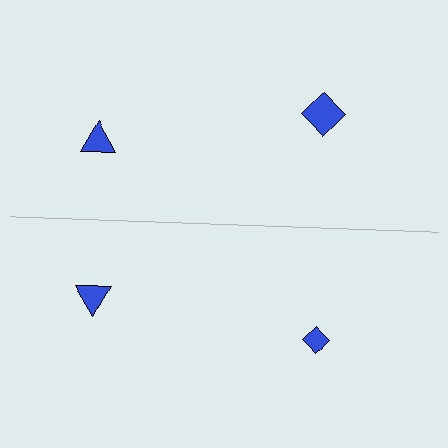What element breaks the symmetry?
The blue diamond on the bottom side has a different size than its mirror counterpart.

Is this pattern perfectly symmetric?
No, the pattern is not perfectly symmetric. The blue diamond on the bottom side has a different size than its mirror counterpart.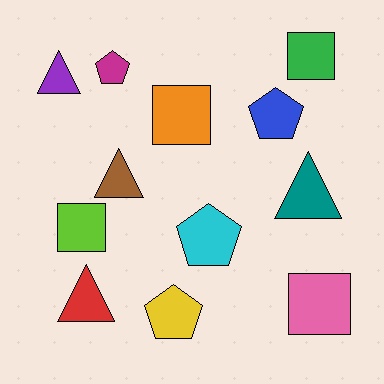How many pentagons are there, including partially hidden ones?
There are 4 pentagons.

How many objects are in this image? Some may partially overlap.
There are 12 objects.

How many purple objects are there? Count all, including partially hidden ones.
There is 1 purple object.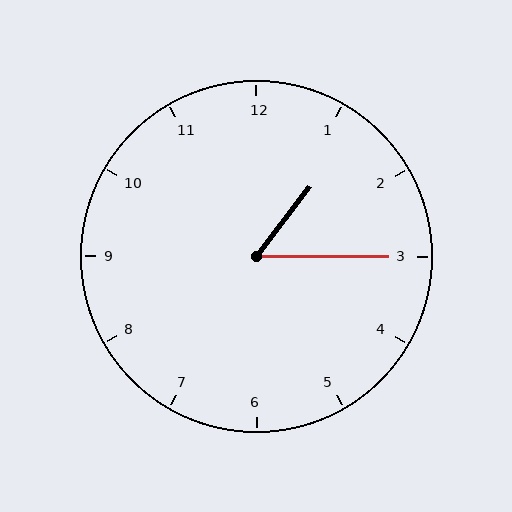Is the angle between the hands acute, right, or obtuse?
It is acute.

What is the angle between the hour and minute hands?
Approximately 52 degrees.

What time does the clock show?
1:15.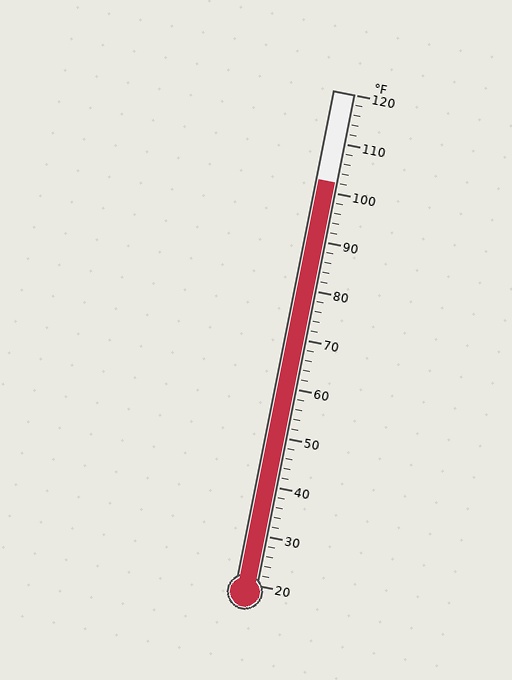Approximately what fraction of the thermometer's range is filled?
The thermometer is filled to approximately 80% of its range.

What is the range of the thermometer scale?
The thermometer scale ranges from 20°F to 120°F.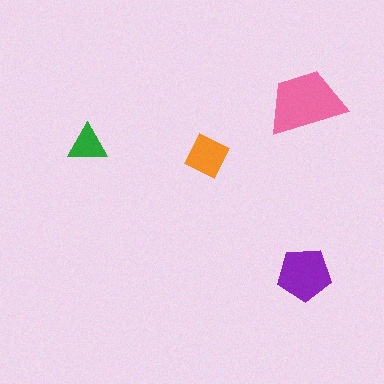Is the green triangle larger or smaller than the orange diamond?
Smaller.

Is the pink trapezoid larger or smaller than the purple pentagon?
Larger.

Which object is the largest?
The pink trapezoid.